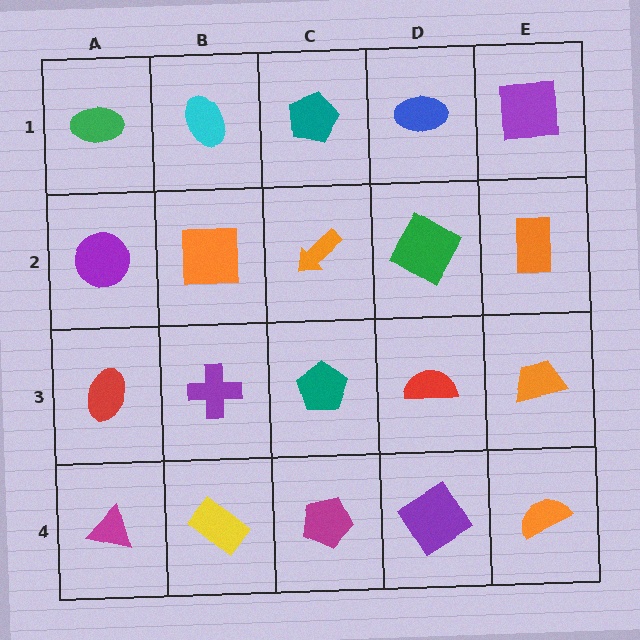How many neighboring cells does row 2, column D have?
4.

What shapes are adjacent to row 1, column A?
A purple circle (row 2, column A), a cyan ellipse (row 1, column B).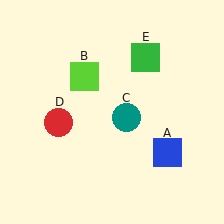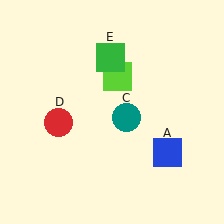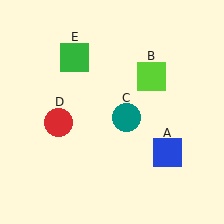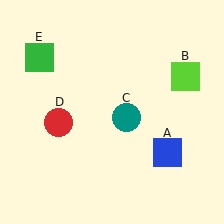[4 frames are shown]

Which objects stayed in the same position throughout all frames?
Blue square (object A) and teal circle (object C) and red circle (object D) remained stationary.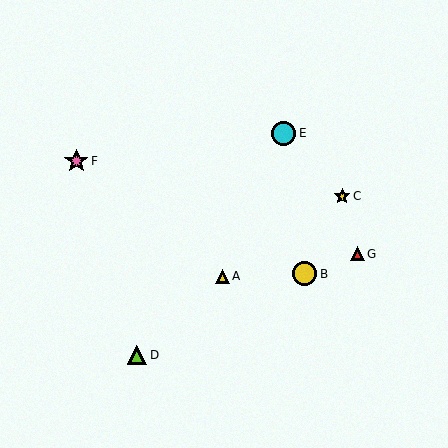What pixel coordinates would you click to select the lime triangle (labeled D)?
Click at (137, 355) to select the lime triangle D.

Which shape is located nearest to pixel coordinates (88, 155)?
The pink star (labeled F) at (76, 161) is nearest to that location.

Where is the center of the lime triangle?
The center of the lime triangle is at (137, 355).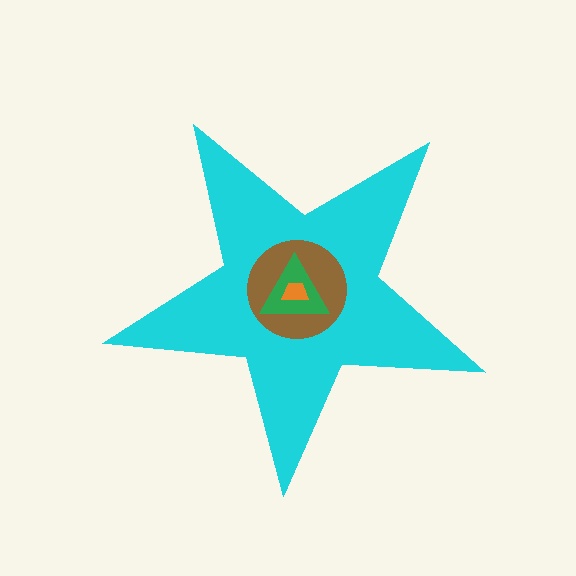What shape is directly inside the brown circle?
The green triangle.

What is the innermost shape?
The orange trapezoid.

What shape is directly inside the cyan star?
The brown circle.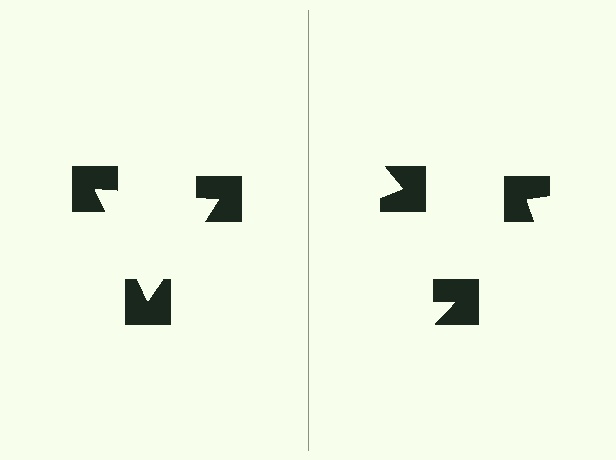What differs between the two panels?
The notched squares are positioned identically on both sides; only the wedge orientations differ. On the left they align to a triangle; on the right they are misaligned.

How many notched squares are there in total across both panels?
6 — 3 on each side.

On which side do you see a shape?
An illusory triangle appears on the left side. On the right side the wedge cuts are rotated, so no coherent shape forms.